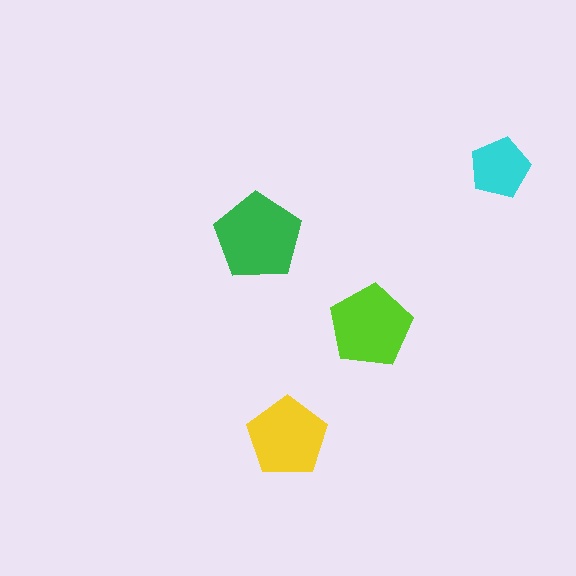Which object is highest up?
The cyan pentagon is topmost.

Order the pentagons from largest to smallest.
the green one, the lime one, the yellow one, the cyan one.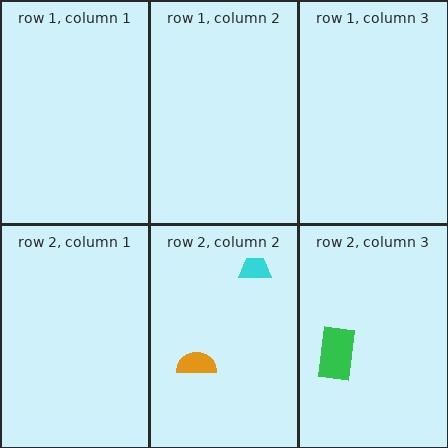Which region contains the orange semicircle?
The row 2, column 2 region.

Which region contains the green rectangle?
The row 2, column 3 region.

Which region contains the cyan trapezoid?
The row 2, column 2 region.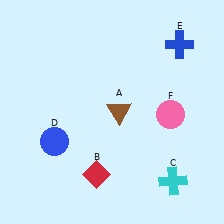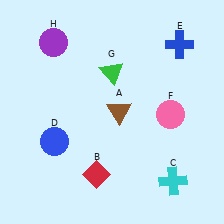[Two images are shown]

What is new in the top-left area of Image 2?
A green triangle (G) was added in the top-left area of Image 2.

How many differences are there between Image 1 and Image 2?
There are 2 differences between the two images.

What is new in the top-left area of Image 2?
A purple circle (H) was added in the top-left area of Image 2.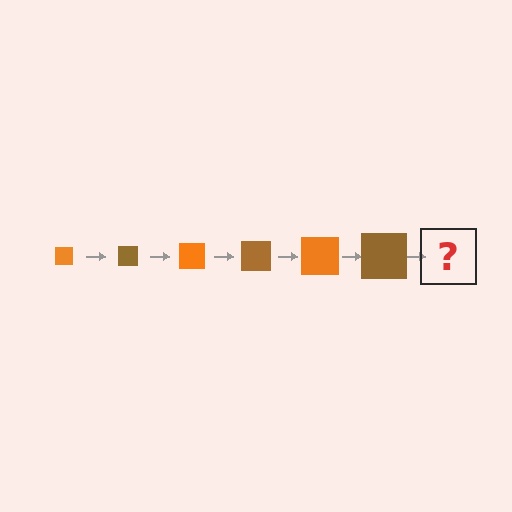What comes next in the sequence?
The next element should be an orange square, larger than the previous one.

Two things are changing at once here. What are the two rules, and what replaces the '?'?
The two rules are that the square grows larger each step and the color cycles through orange and brown. The '?' should be an orange square, larger than the previous one.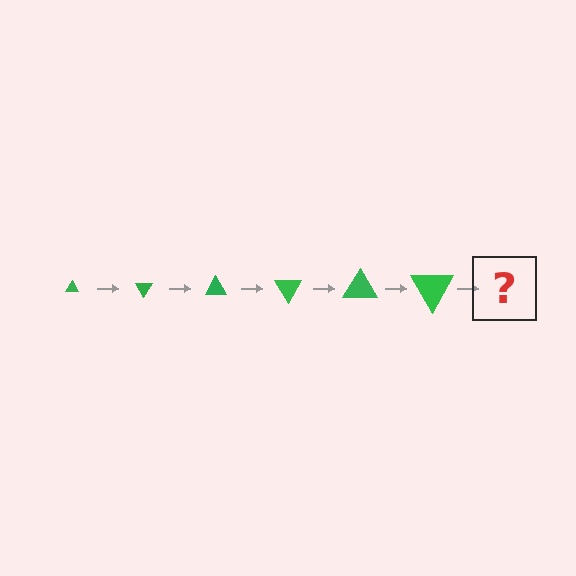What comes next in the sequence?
The next element should be a triangle, larger than the previous one and rotated 360 degrees from the start.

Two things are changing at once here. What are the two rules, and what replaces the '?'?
The two rules are that the triangle grows larger each step and it rotates 60 degrees each step. The '?' should be a triangle, larger than the previous one and rotated 360 degrees from the start.